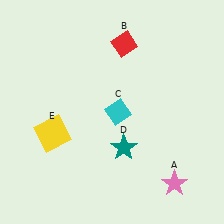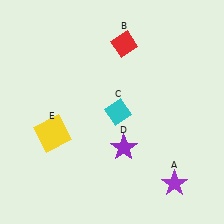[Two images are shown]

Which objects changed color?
A changed from pink to purple. D changed from teal to purple.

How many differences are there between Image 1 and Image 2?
There are 2 differences between the two images.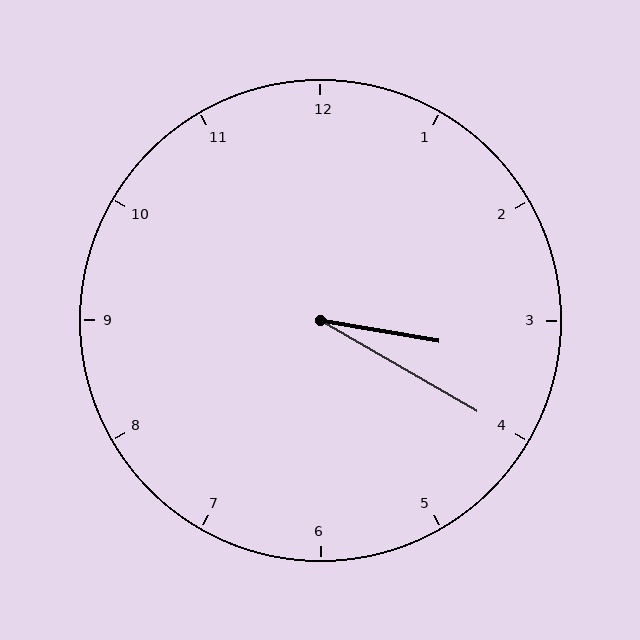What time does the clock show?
3:20.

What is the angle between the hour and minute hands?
Approximately 20 degrees.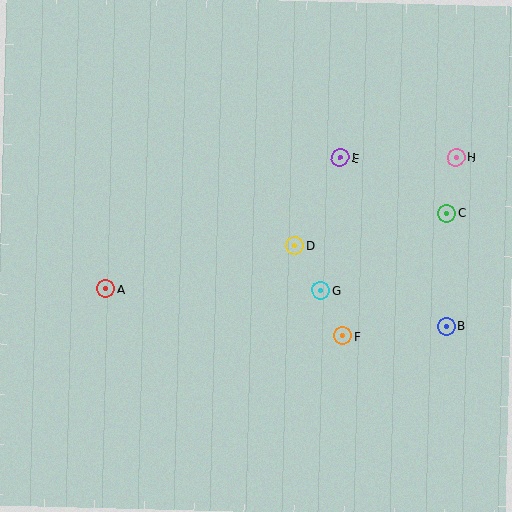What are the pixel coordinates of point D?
Point D is at (295, 246).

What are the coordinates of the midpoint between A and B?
The midpoint between A and B is at (276, 307).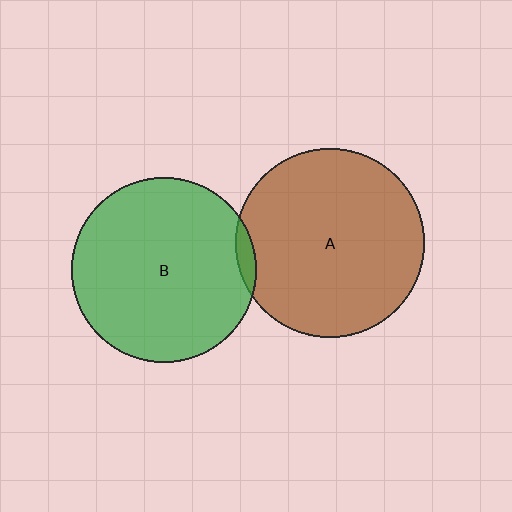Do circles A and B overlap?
Yes.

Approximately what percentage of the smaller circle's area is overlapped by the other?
Approximately 5%.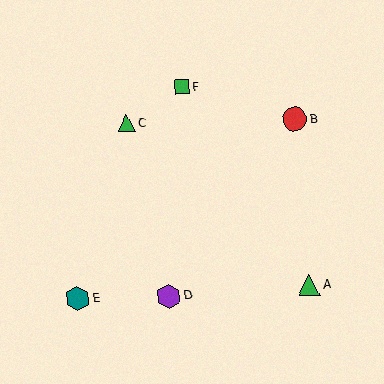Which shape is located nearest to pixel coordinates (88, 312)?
The teal hexagon (labeled E) at (77, 299) is nearest to that location.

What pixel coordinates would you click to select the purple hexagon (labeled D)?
Click at (169, 296) to select the purple hexagon D.